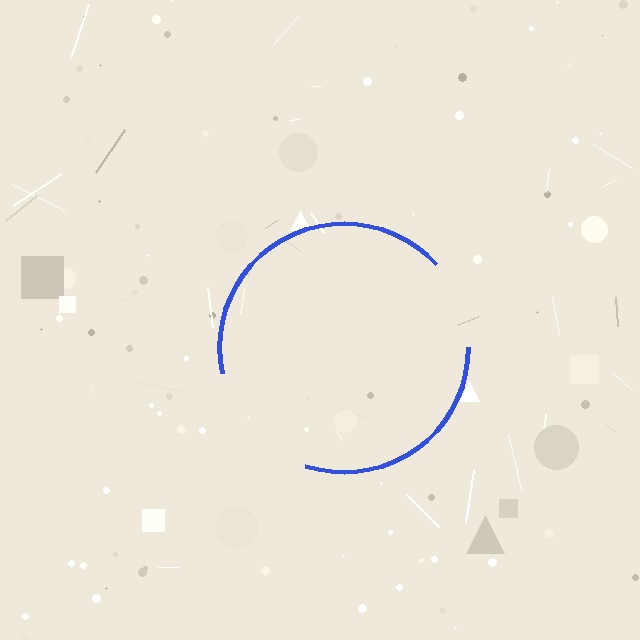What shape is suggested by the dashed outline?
The dashed outline suggests a circle.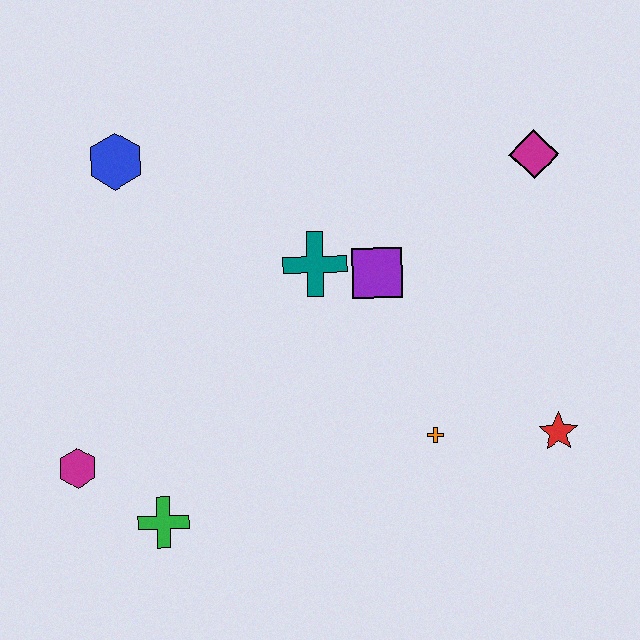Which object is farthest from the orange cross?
The blue hexagon is farthest from the orange cross.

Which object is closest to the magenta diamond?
The purple square is closest to the magenta diamond.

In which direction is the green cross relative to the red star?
The green cross is to the left of the red star.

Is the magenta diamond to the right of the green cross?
Yes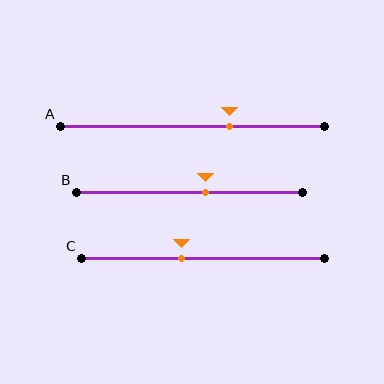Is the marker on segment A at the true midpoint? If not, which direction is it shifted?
No, the marker on segment A is shifted to the right by about 14% of the segment length.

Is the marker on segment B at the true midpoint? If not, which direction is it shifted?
No, the marker on segment B is shifted to the right by about 7% of the segment length.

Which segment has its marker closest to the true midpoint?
Segment B has its marker closest to the true midpoint.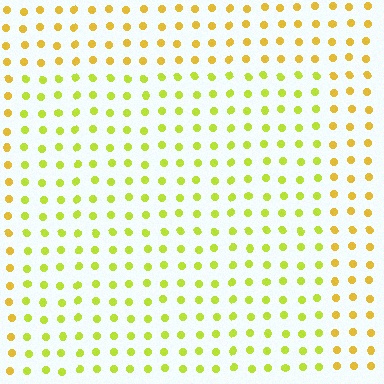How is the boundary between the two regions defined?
The boundary is defined purely by a slight shift in hue (about 29 degrees). Spacing, size, and orientation are identical on both sides.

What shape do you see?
I see a rectangle.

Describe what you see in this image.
The image is filled with small yellow elements in a uniform arrangement. A rectangle-shaped region is visible where the elements are tinted to a slightly different hue, forming a subtle color boundary.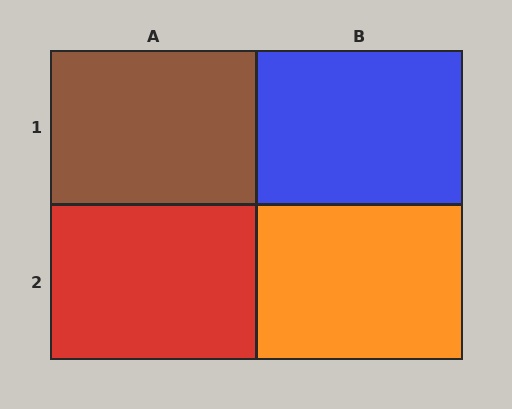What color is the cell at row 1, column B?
Blue.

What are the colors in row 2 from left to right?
Red, orange.